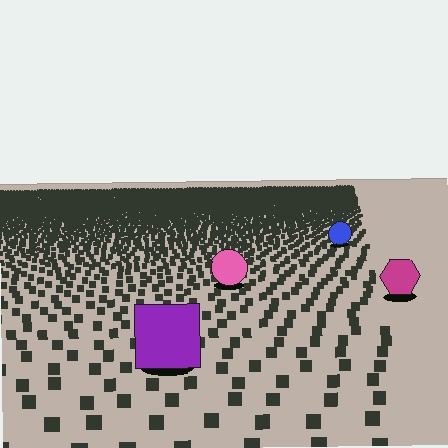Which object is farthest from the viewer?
The blue circle is farthest from the viewer. It appears smaller and the ground texture around it is denser.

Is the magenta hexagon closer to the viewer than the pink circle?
Yes. The magenta hexagon is closer — you can tell from the texture gradient: the ground texture is coarser near it.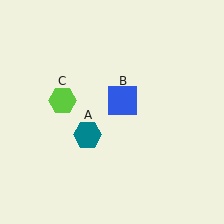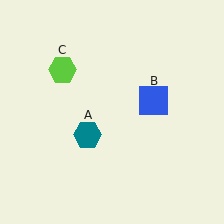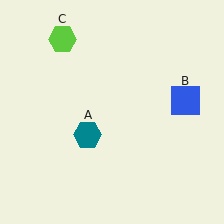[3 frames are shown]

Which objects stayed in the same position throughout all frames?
Teal hexagon (object A) remained stationary.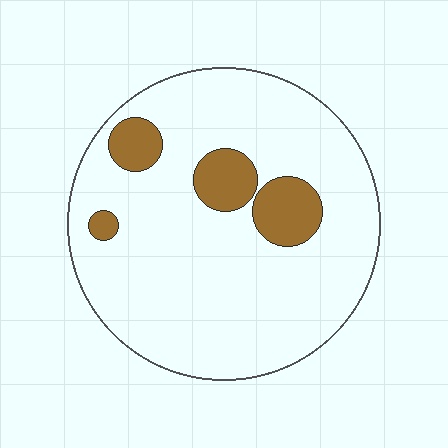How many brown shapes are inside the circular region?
4.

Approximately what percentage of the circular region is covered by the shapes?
Approximately 15%.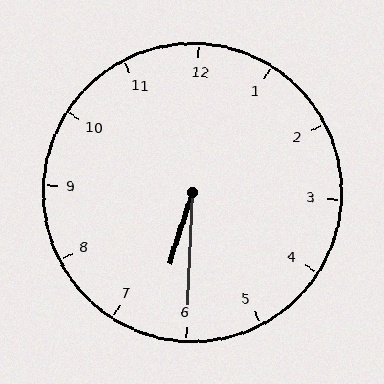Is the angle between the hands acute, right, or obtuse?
It is acute.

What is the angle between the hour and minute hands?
Approximately 15 degrees.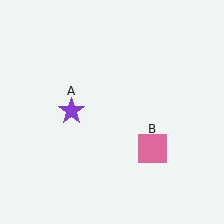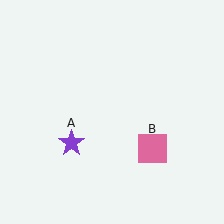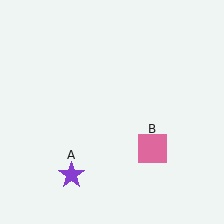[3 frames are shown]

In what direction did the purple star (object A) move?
The purple star (object A) moved down.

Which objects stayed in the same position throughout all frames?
Pink square (object B) remained stationary.